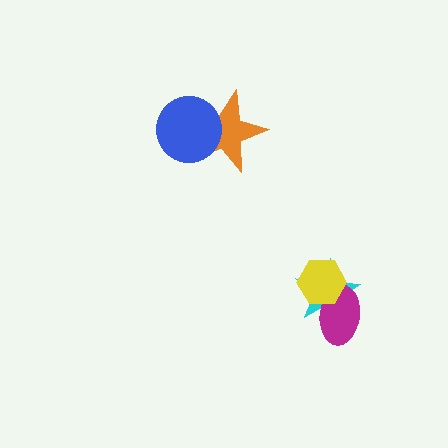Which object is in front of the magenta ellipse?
The yellow hexagon is in front of the magenta ellipse.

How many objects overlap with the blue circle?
1 object overlaps with the blue circle.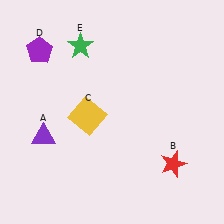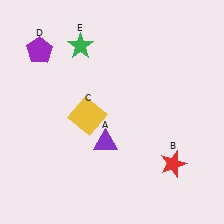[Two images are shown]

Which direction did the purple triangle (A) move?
The purple triangle (A) moved right.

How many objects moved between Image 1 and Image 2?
1 object moved between the two images.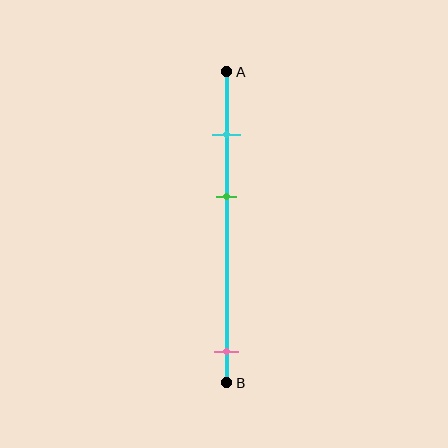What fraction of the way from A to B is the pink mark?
The pink mark is approximately 90% (0.9) of the way from A to B.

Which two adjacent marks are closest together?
The cyan and green marks are the closest adjacent pair.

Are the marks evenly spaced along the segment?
No, the marks are not evenly spaced.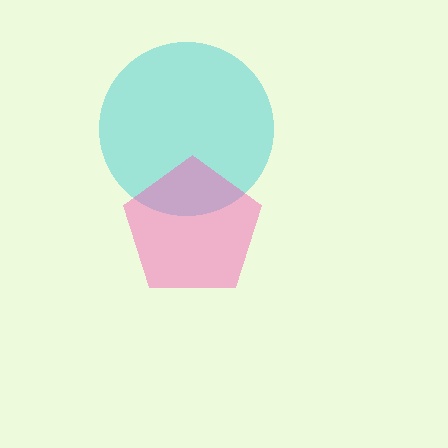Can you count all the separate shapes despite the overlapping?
Yes, there are 2 separate shapes.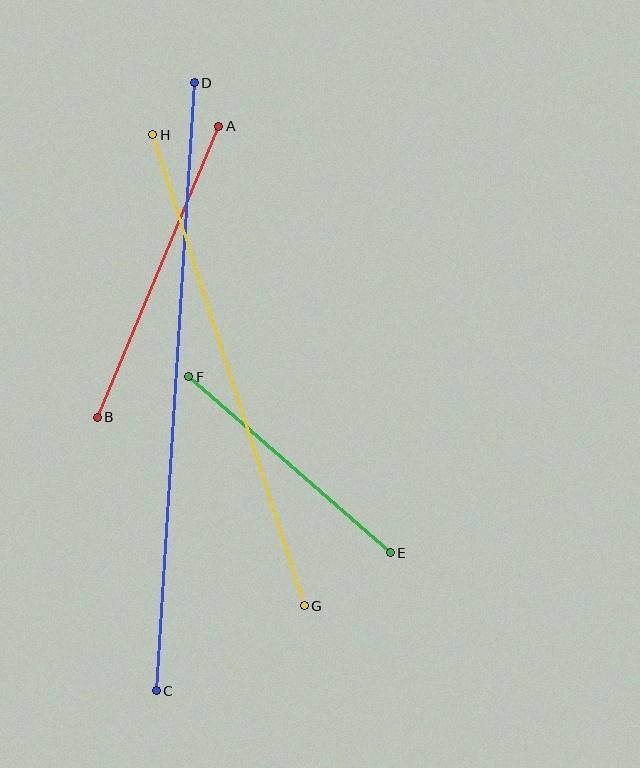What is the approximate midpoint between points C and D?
The midpoint is at approximately (175, 387) pixels.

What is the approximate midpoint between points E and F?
The midpoint is at approximately (289, 465) pixels.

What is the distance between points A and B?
The distance is approximately 315 pixels.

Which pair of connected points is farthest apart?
Points C and D are farthest apart.